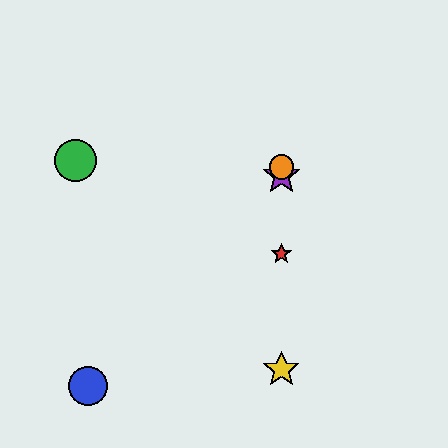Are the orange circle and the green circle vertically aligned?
No, the orange circle is at x≈281 and the green circle is at x≈75.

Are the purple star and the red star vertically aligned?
Yes, both are at x≈281.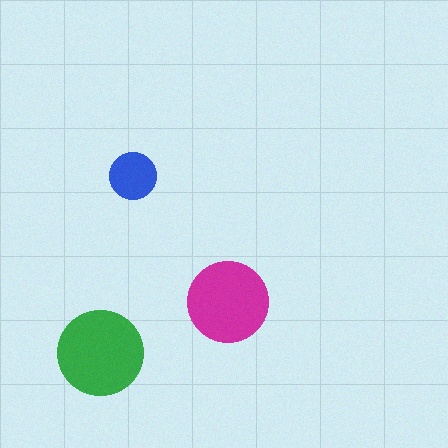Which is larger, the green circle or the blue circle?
The green one.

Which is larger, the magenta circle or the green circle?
The green one.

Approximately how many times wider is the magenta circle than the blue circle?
About 1.5 times wider.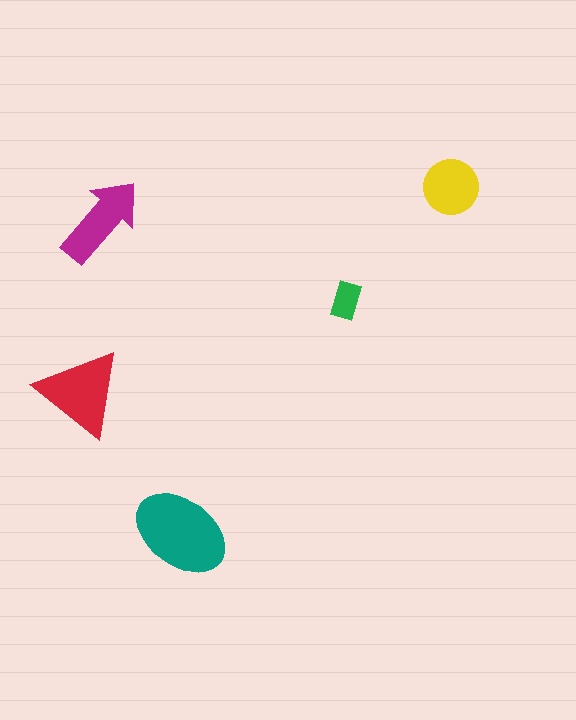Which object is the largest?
The teal ellipse.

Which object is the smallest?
The green rectangle.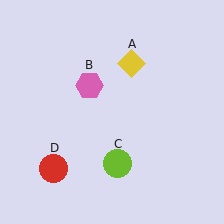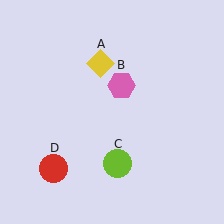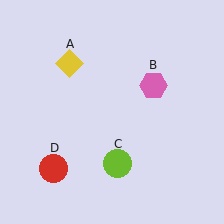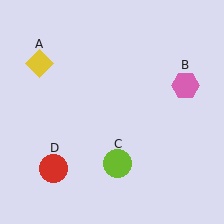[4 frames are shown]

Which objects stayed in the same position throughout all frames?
Lime circle (object C) and red circle (object D) remained stationary.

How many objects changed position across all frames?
2 objects changed position: yellow diamond (object A), pink hexagon (object B).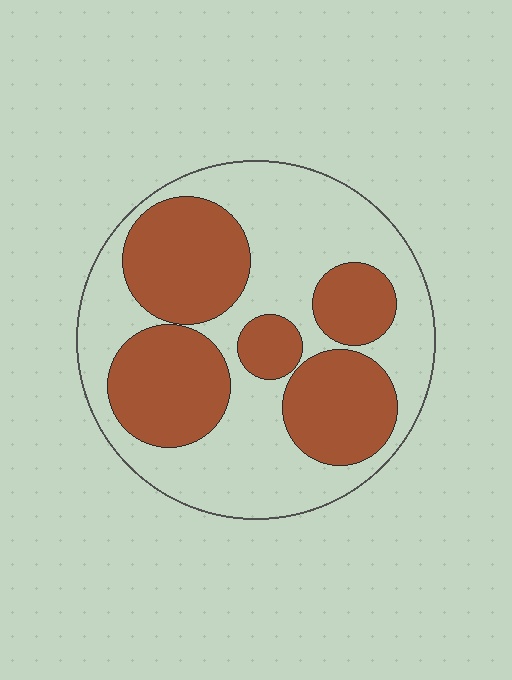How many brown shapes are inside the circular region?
5.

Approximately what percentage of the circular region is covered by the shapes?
Approximately 45%.